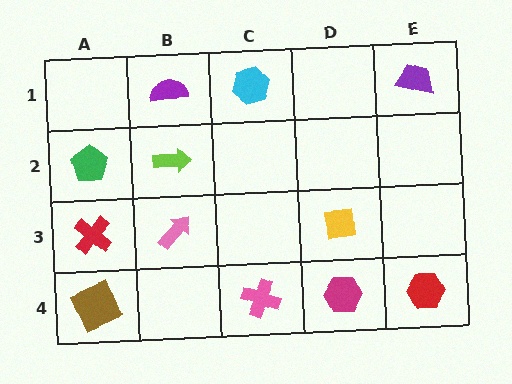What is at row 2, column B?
A lime arrow.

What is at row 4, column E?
A red hexagon.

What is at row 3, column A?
A red cross.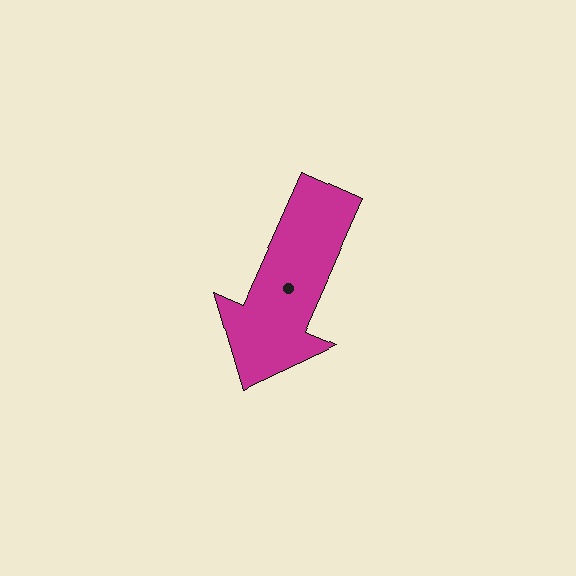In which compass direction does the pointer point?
Southwest.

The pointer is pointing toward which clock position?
Roughly 7 o'clock.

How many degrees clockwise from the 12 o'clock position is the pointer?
Approximately 204 degrees.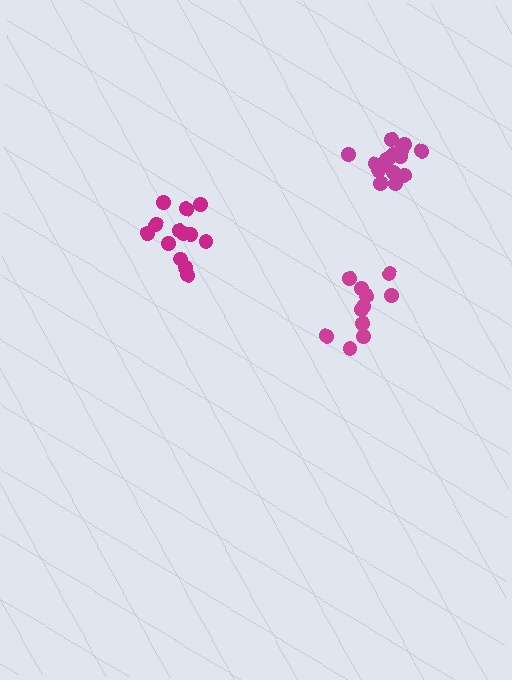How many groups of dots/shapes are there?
There are 3 groups.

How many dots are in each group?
Group 1: 13 dots, Group 2: 16 dots, Group 3: 11 dots (40 total).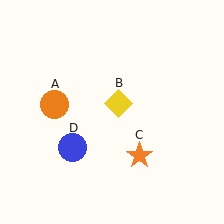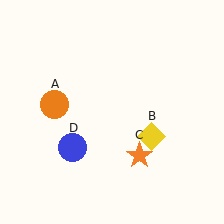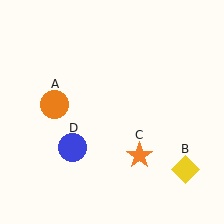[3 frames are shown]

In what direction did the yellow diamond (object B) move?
The yellow diamond (object B) moved down and to the right.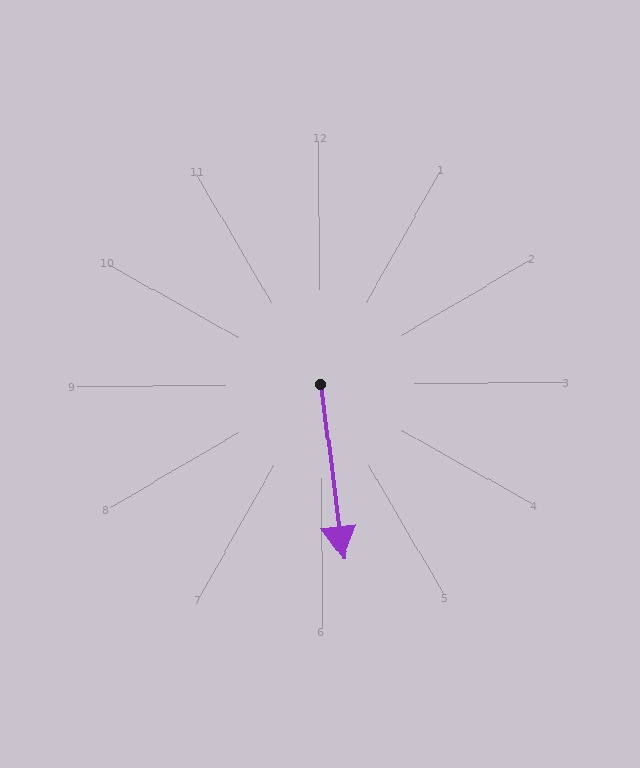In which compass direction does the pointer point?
South.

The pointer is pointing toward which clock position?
Roughly 6 o'clock.